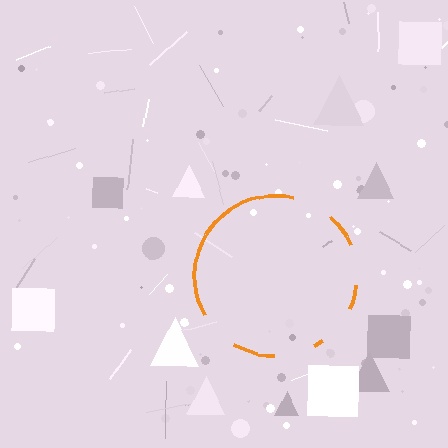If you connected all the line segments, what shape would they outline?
They would outline a circle.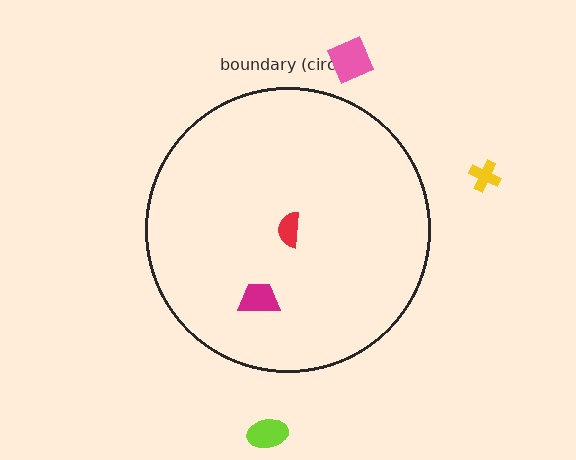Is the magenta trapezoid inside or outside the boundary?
Inside.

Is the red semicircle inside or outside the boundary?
Inside.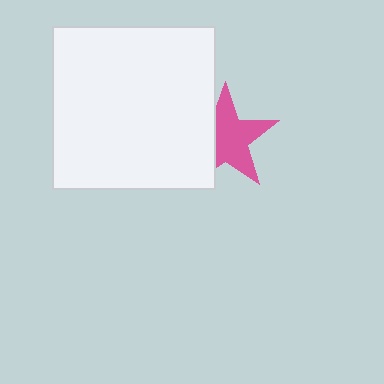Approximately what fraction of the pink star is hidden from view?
Roughly 33% of the pink star is hidden behind the white square.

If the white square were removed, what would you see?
You would see the complete pink star.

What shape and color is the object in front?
The object in front is a white square.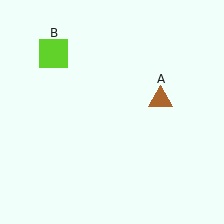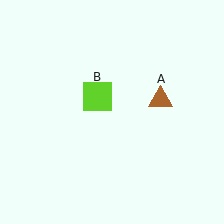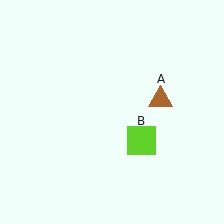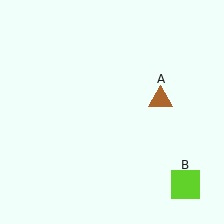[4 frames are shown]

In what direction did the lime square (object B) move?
The lime square (object B) moved down and to the right.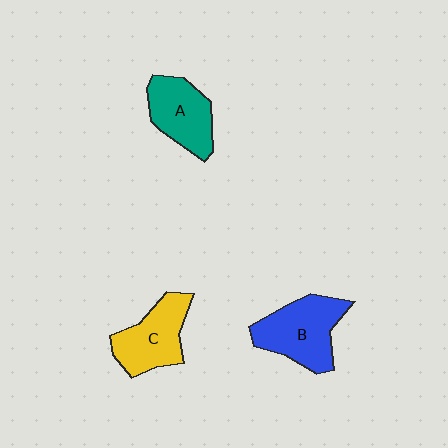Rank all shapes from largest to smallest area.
From largest to smallest: B (blue), C (yellow), A (teal).